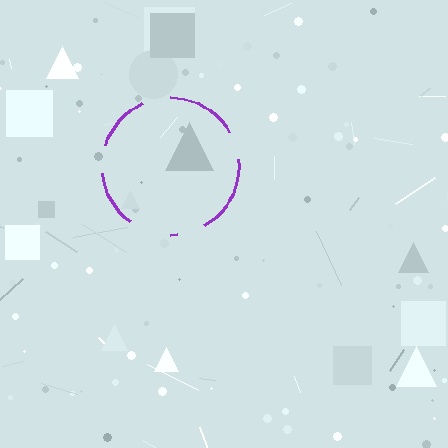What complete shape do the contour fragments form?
The contour fragments form a circle.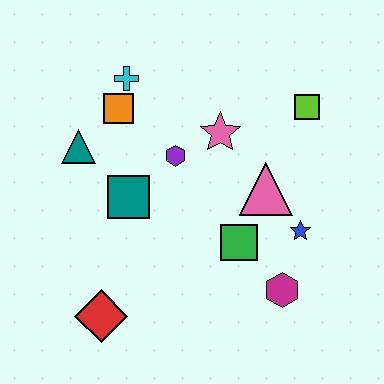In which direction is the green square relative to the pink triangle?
The green square is below the pink triangle.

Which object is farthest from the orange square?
The magenta hexagon is farthest from the orange square.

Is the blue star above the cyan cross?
No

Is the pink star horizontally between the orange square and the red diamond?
No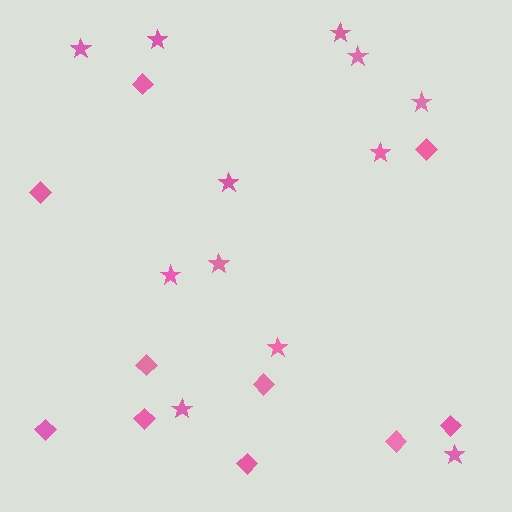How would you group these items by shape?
There are 2 groups: one group of diamonds (10) and one group of stars (12).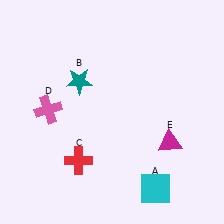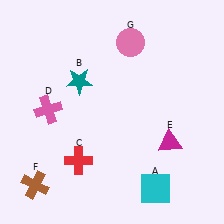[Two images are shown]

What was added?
A brown cross (F), a pink circle (G) were added in Image 2.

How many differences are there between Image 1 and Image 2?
There are 2 differences between the two images.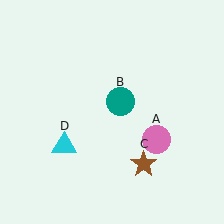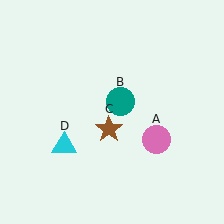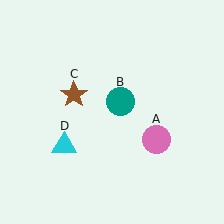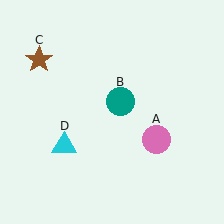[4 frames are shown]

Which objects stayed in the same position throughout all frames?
Pink circle (object A) and teal circle (object B) and cyan triangle (object D) remained stationary.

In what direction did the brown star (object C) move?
The brown star (object C) moved up and to the left.